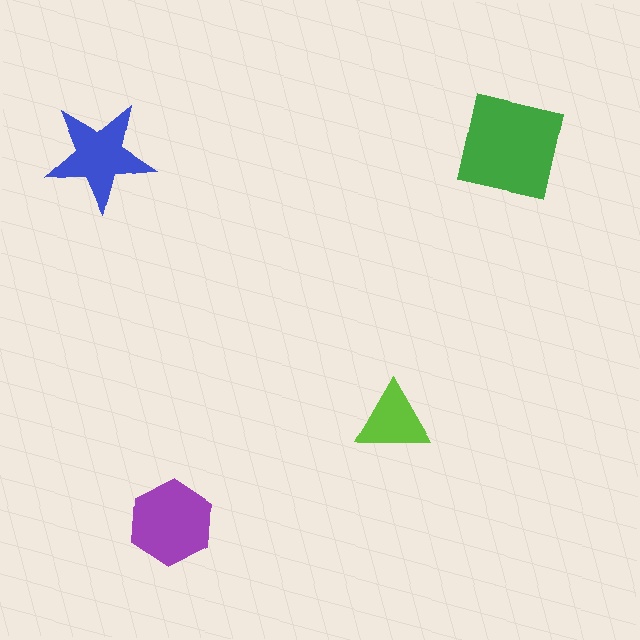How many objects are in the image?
There are 4 objects in the image.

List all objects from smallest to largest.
The lime triangle, the blue star, the purple hexagon, the green square.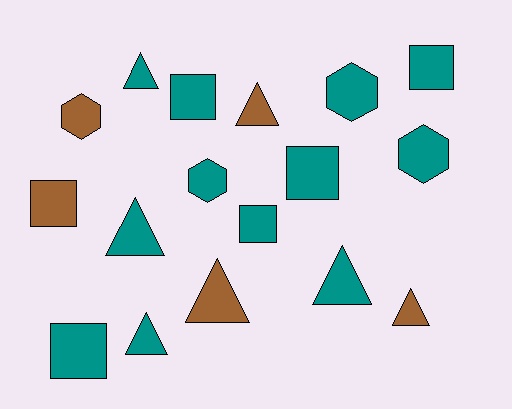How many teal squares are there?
There are 5 teal squares.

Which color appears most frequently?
Teal, with 12 objects.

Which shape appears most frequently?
Triangle, with 7 objects.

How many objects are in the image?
There are 17 objects.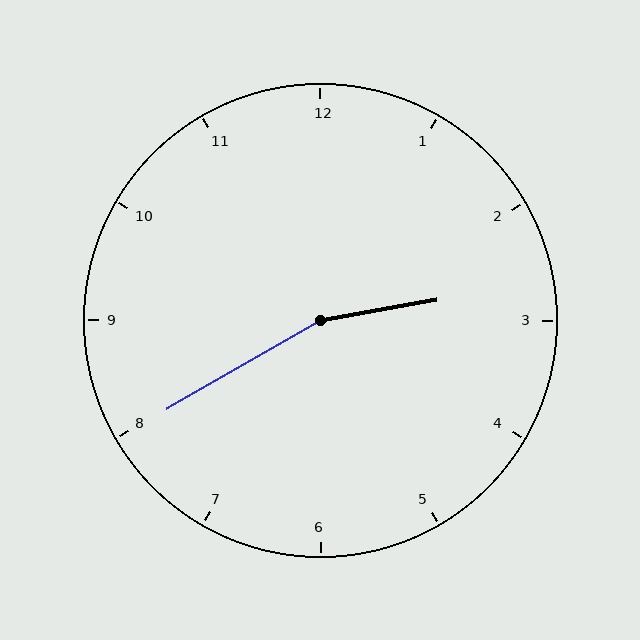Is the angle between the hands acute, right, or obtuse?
It is obtuse.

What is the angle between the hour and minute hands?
Approximately 160 degrees.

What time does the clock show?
2:40.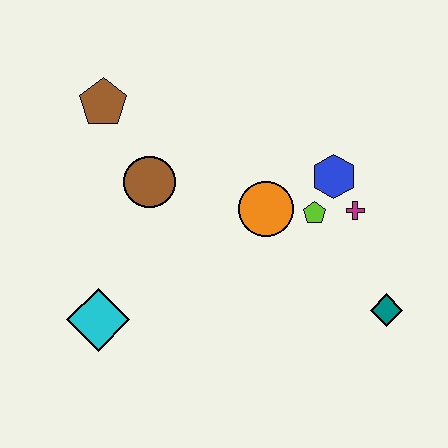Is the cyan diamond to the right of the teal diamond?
No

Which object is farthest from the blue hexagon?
The cyan diamond is farthest from the blue hexagon.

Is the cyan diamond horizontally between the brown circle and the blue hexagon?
No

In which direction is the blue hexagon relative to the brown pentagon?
The blue hexagon is to the right of the brown pentagon.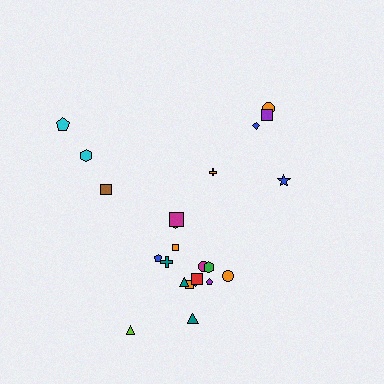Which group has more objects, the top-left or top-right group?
The top-right group.